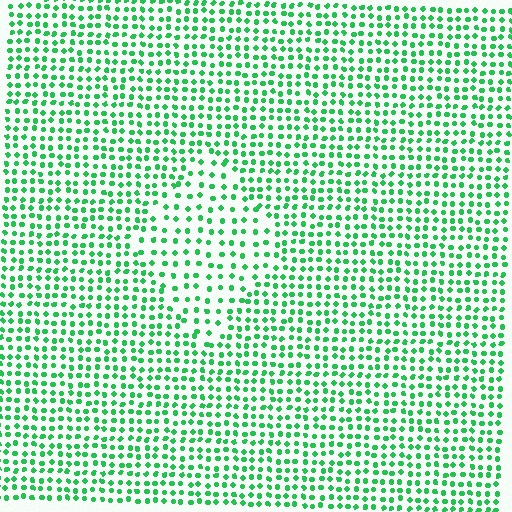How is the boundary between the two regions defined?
The boundary is defined by a change in element density (approximately 1.7x ratio). All elements are the same color, size, and shape.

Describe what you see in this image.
The image contains small green elements arranged at two different densities. A diamond-shaped region is visible where the elements are less densely packed than the surrounding area.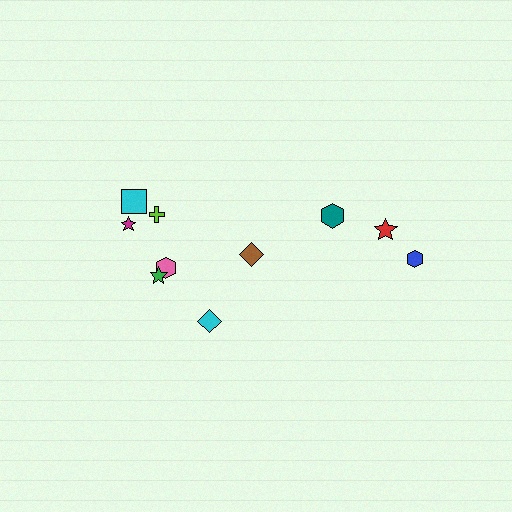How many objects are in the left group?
There are 6 objects.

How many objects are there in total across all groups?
There are 10 objects.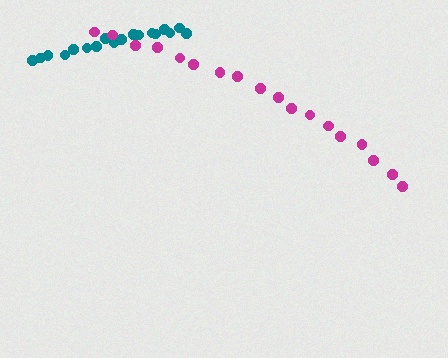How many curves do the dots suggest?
There are 2 distinct paths.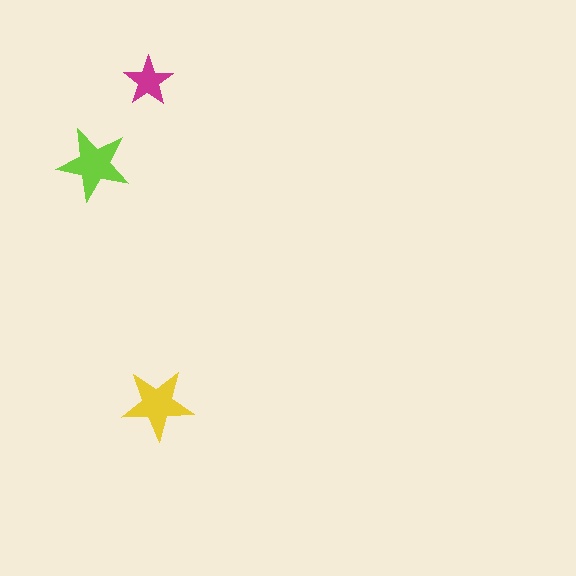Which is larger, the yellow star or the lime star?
The lime one.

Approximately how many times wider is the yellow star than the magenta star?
About 1.5 times wider.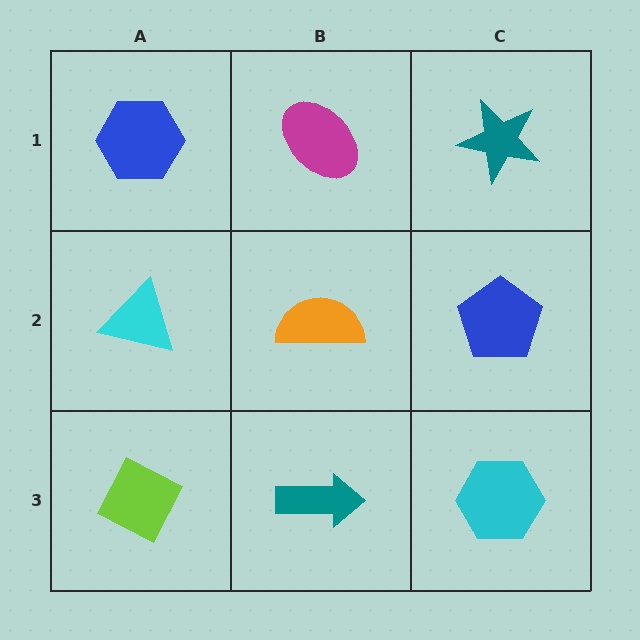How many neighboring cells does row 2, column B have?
4.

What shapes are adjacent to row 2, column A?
A blue hexagon (row 1, column A), a lime diamond (row 3, column A), an orange semicircle (row 2, column B).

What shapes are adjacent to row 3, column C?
A blue pentagon (row 2, column C), a teal arrow (row 3, column B).